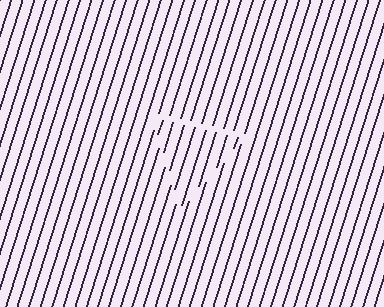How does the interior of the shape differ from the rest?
The interior of the shape contains the same grating, shifted by half a period — the contour is defined by the phase discontinuity where line-ends from the inner and outer gratings abut.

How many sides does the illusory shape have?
3 sides — the line-ends trace a triangle.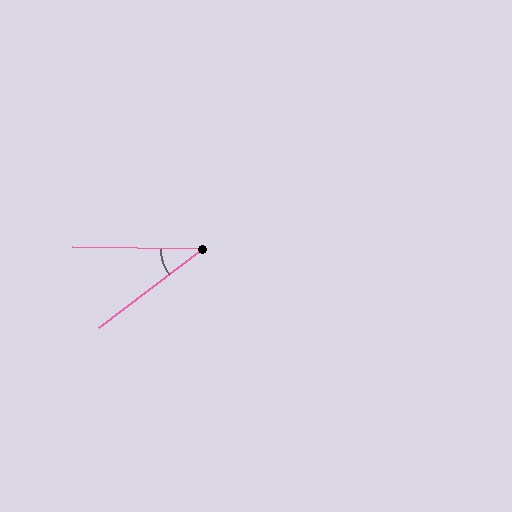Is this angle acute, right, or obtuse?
It is acute.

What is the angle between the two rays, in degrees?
Approximately 38 degrees.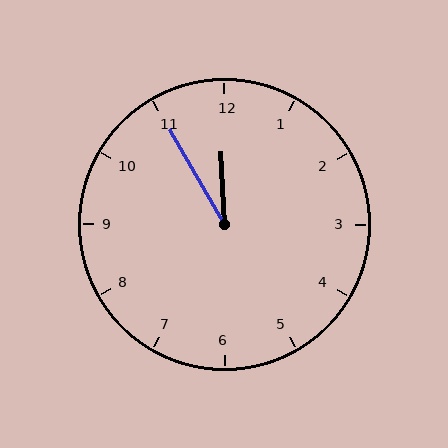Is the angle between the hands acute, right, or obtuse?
It is acute.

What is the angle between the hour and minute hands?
Approximately 28 degrees.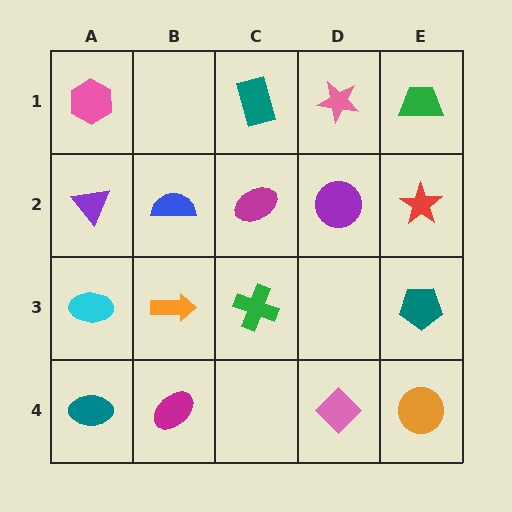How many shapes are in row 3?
4 shapes.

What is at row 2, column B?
A blue semicircle.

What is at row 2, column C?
A magenta ellipse.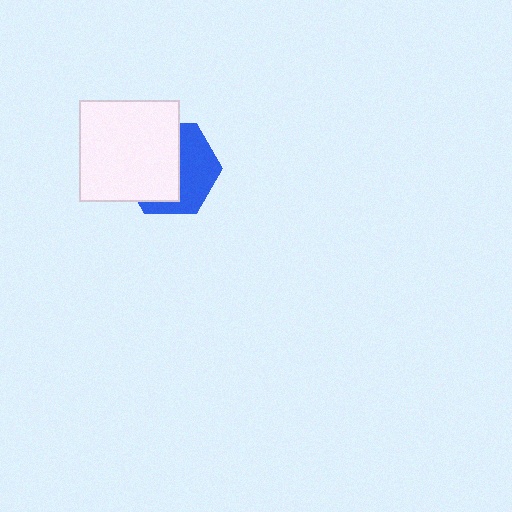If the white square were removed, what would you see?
You would see the complete blue hexagon.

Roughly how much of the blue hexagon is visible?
About half of it is visible (roughly 45%).